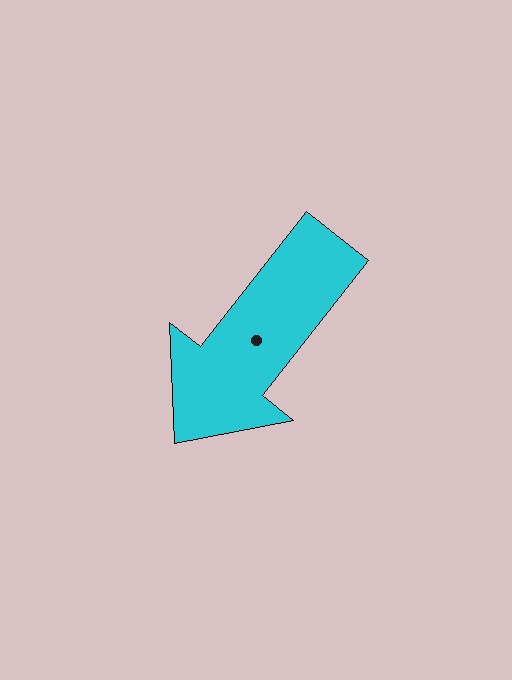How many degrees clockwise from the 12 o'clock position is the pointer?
Approximately 218 degrees.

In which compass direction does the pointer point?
Southwest.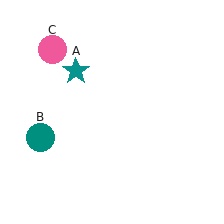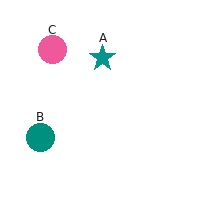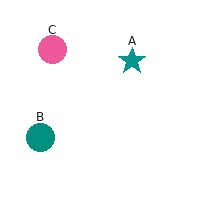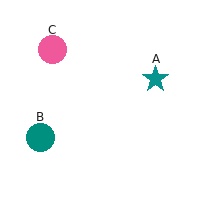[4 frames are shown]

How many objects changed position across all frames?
1 object changed position: teal star (object A).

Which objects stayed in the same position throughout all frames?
Teal circle (object B) and pink circle (object C) remained stationary.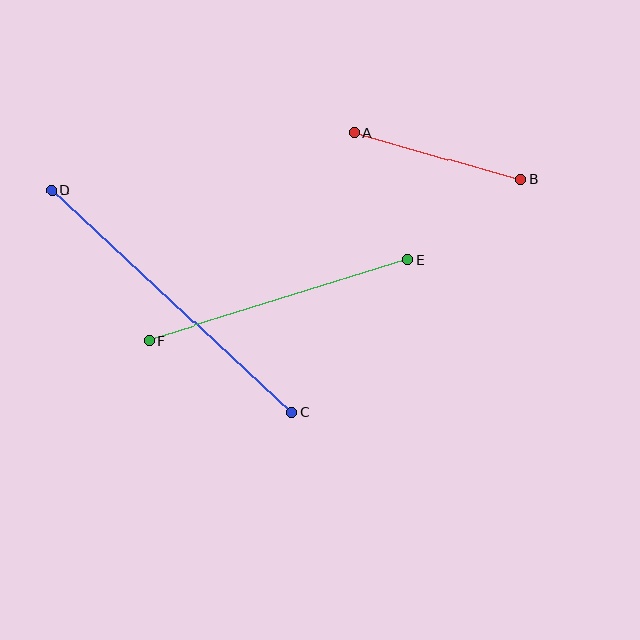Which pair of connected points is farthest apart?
Points C and D are farthest apart.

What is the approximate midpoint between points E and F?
The midpoint is at approximately (278, 300) pixels.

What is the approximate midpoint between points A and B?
The midpoint is at approximately (438, 156) pixels.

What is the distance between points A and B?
The distance is approximately 173 pixels.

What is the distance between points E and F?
The distance is approximately 271 pixels.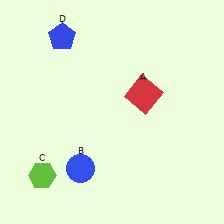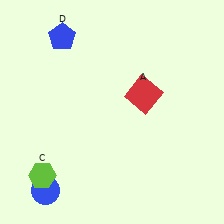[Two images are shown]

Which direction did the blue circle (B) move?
The blue circle (B) moved left.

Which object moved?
The blue circle (B) moved left.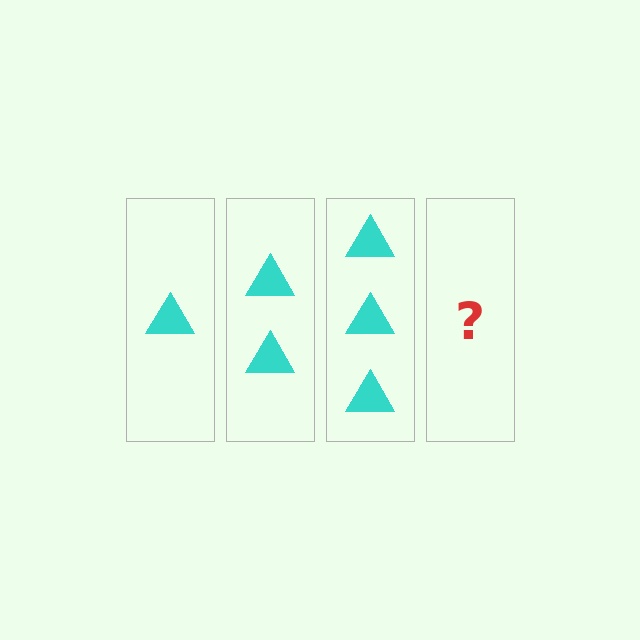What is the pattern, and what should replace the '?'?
The pattern is that each step adds one more triangle. The '?' should be 4 triangles.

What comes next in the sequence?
The next element should be 4 triangles.